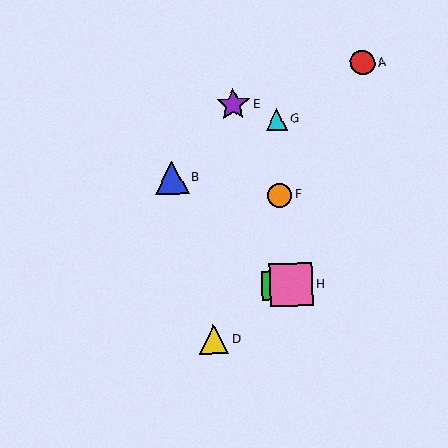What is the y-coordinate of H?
Object H is at y≈285.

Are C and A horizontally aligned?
No, C is at y≈285 and A is at y≈63.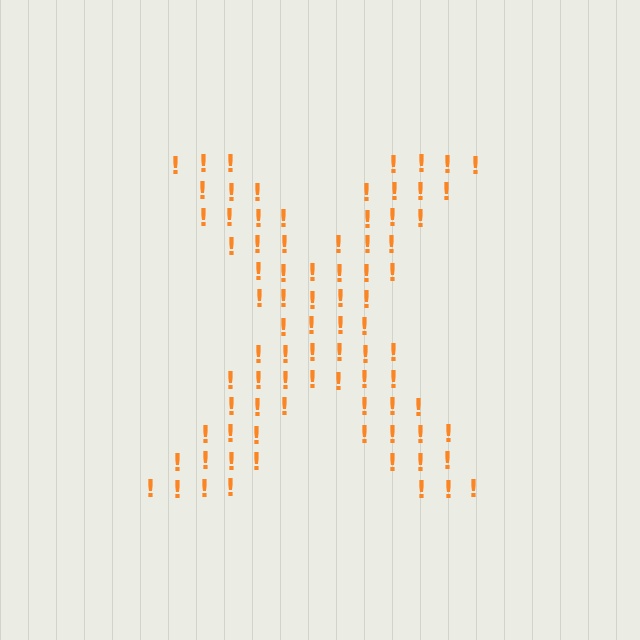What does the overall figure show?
The overall figure shows the letter X.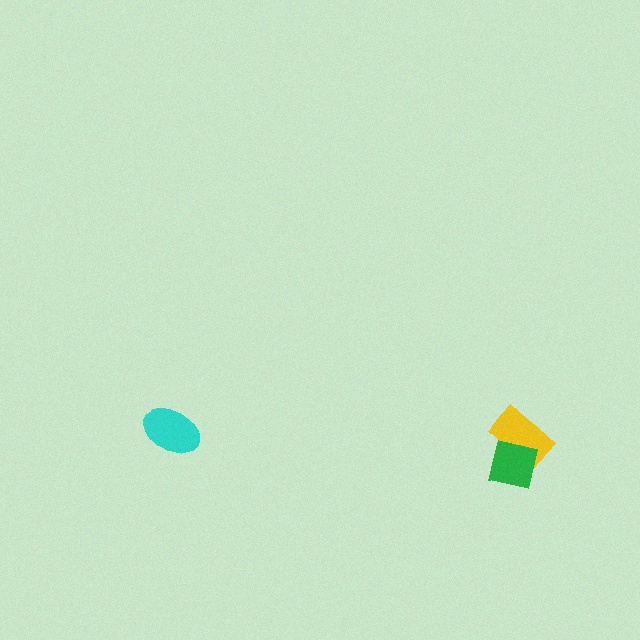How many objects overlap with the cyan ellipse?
0 objects overlap with the cyan ellipse.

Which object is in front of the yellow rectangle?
The green square is in front of the yellow rectangle.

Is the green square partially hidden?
No, no other shape covers it.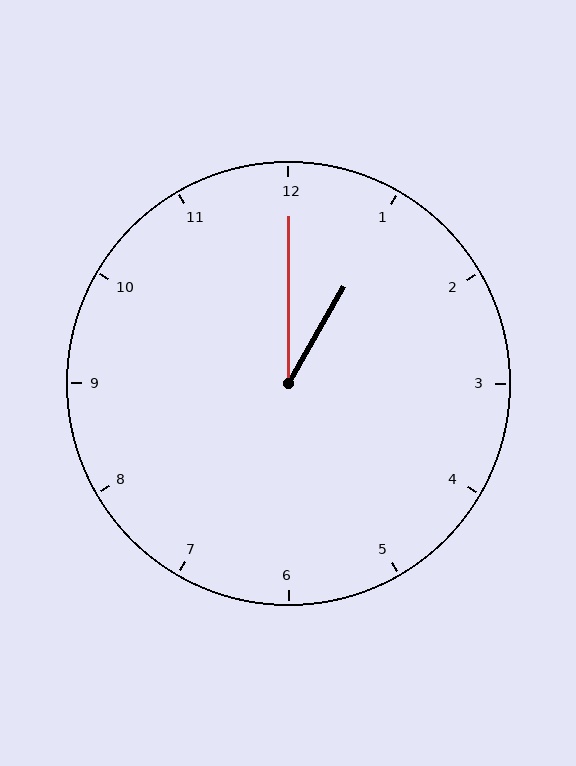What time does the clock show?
1:00.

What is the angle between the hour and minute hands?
Approximately 30 degrees.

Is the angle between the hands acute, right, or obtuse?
It is acute.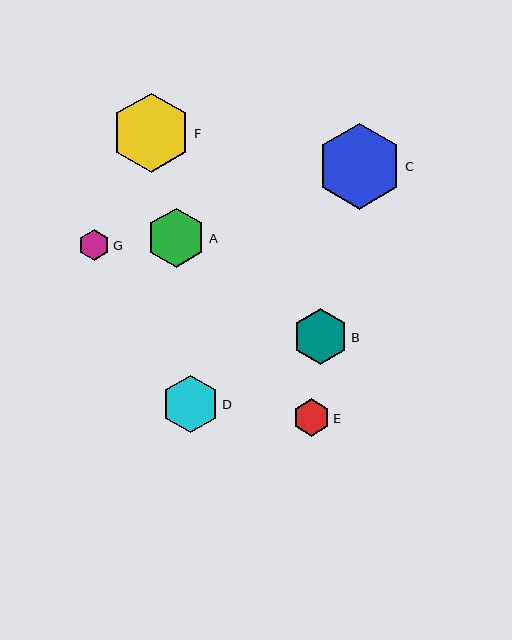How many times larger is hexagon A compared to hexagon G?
Hexagon A is approximately 1.9 times the size of hexagon G.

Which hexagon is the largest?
Hexagon C is the largest with a size of approximately 86 pixels.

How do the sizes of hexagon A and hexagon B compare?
Hexagon A and hexagon B are approximately the same size.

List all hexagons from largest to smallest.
From largest to smallest: C, F, A, D, B, E, G.